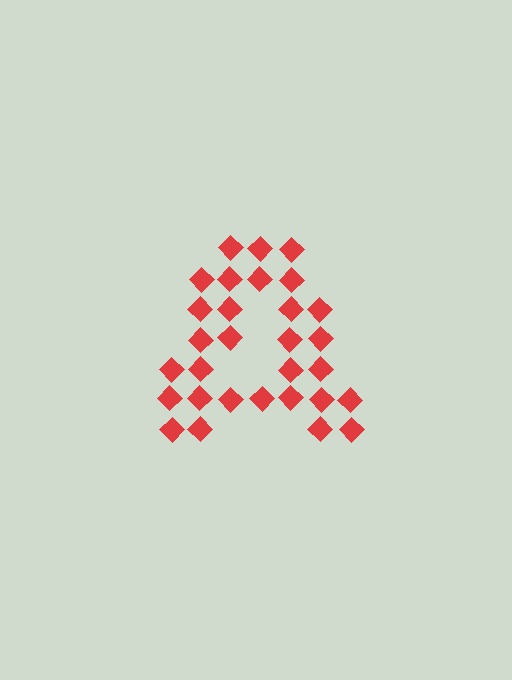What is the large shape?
The large shape is the letter A.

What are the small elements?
The small elements are diamonds.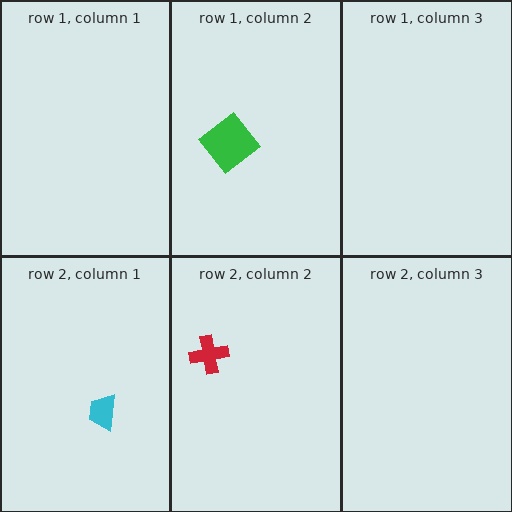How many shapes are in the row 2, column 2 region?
1.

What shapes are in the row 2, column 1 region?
The cyan trapezoid.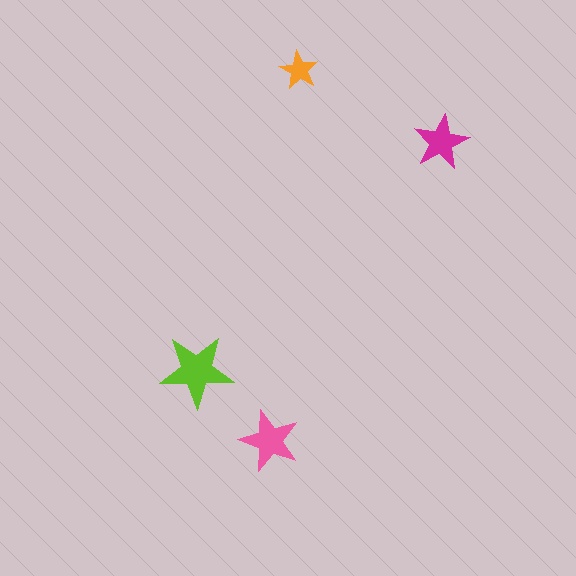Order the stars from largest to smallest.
the lime one, the pink one, the magenta one, the orange one.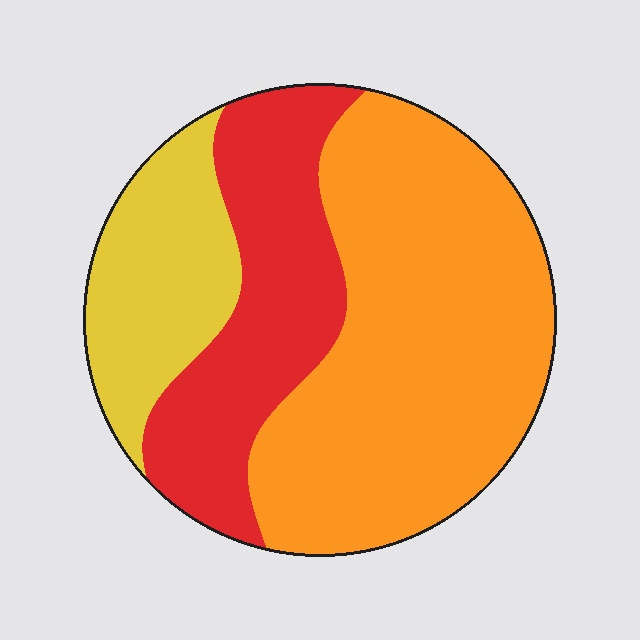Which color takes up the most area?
Orange, at roughly 55%.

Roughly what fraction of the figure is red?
Red takes up between a sixth and a third of the figure.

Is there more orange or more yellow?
Orange.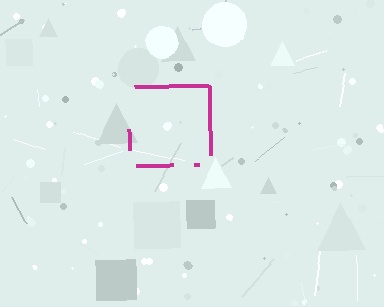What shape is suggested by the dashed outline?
The dashed outline suggests a square.